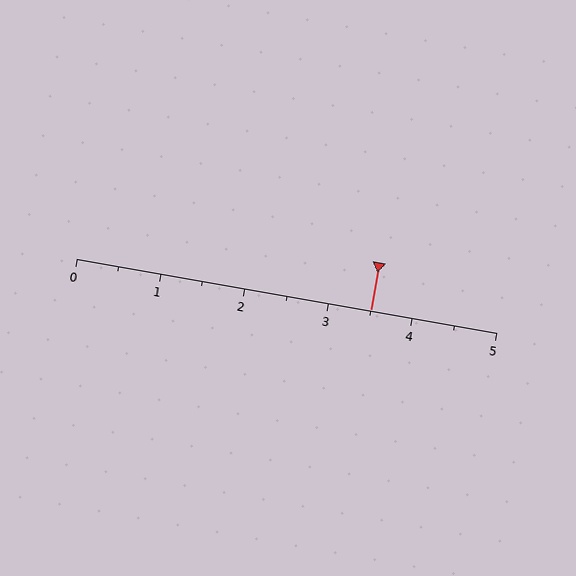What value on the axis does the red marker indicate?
The marker indicates approximately 3.5.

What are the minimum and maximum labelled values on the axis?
The axis runs from 0 to 5.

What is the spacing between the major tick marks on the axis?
The major ticks are spaced 1 apart.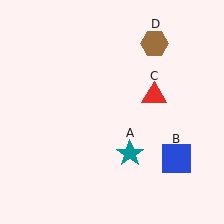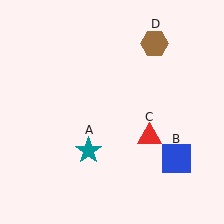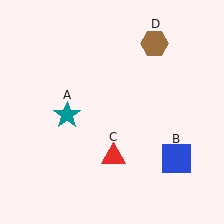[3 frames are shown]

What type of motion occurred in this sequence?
The teal star (object A), red triangle (object C) rotated clockwise around the center of the scene.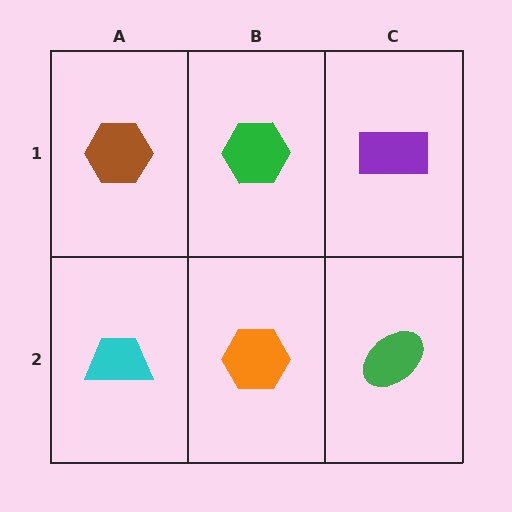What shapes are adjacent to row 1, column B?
An orange hexagon (row 2, column B), a brown hexagon (row 1, column A), a purple rectangle (row 1, column C).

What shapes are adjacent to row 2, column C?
A purple rectangle (row 1, column C), an orange hexagon (row 2, column B).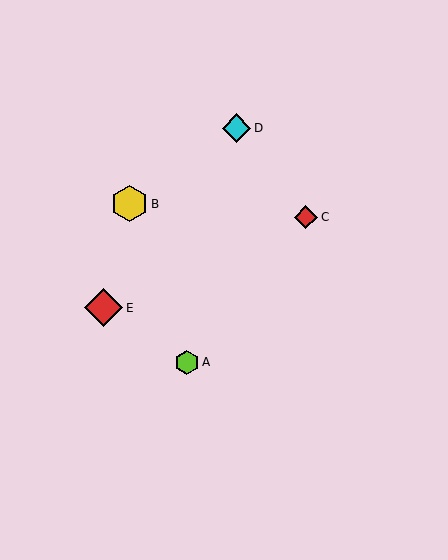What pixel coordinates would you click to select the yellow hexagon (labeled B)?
Click at (130, 204) to select the yellow hexagon B.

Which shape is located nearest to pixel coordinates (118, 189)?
The yellow hexagon (labeled B) at (130, 204) is nearest to that location.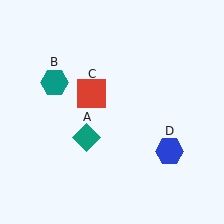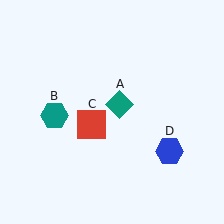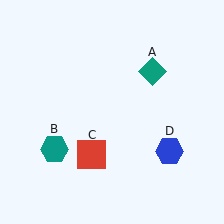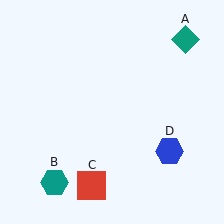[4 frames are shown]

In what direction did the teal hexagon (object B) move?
The teal hexagon (object B) moved down.